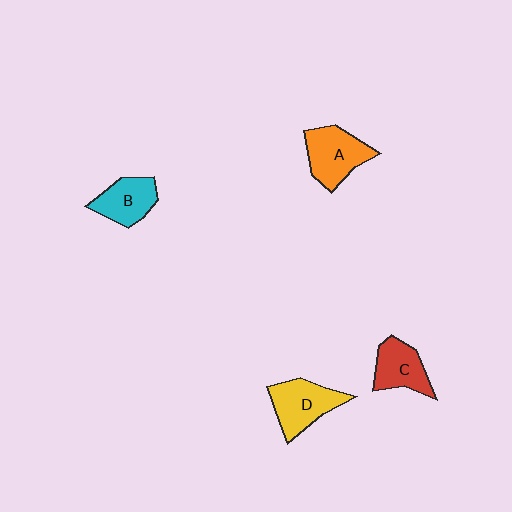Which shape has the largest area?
Shape A (orange).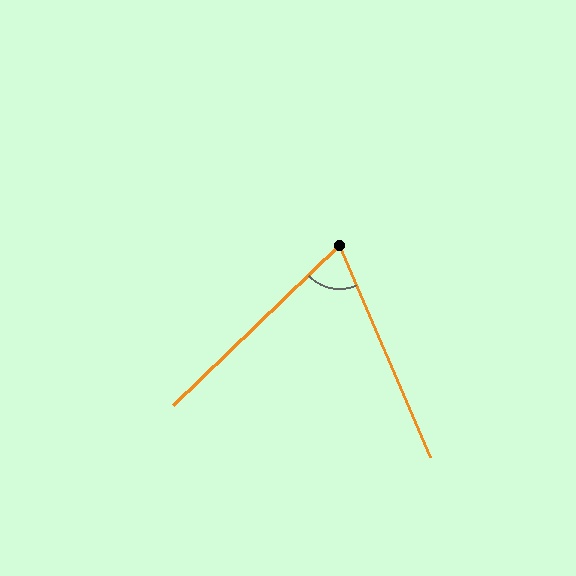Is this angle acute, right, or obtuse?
It is acute.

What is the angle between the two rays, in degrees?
Approximately 69 degrees.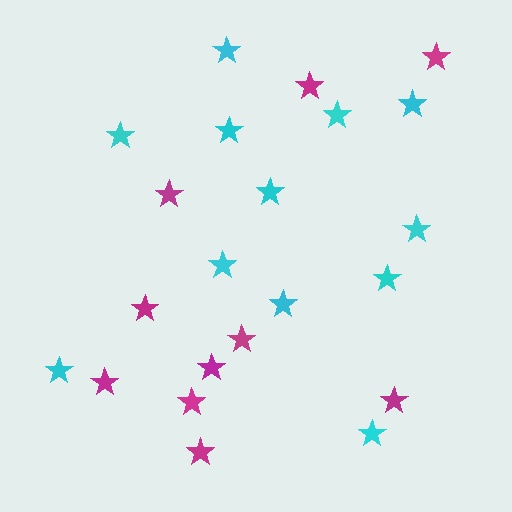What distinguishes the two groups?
There are 2 groups: one group of cyan stars (12) and one group of magenta stars (10).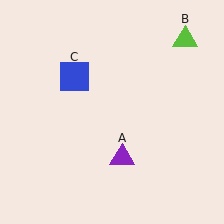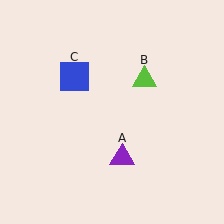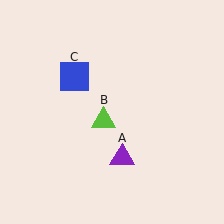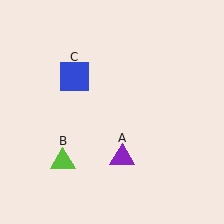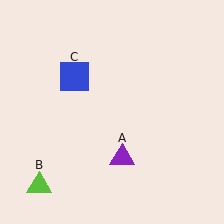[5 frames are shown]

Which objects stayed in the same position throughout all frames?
Purple triangle (object A) and blue square (object C) remained stationary.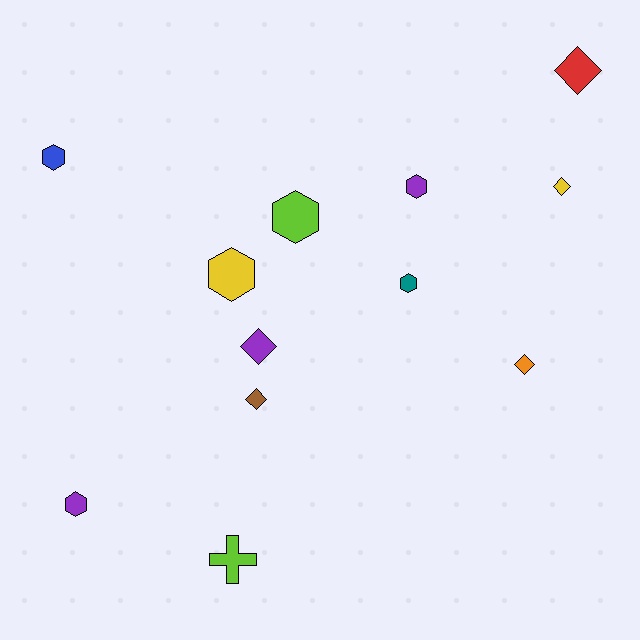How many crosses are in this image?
There is 1 cross.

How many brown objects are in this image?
There is 1 brown object.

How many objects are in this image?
There are 12 objects.